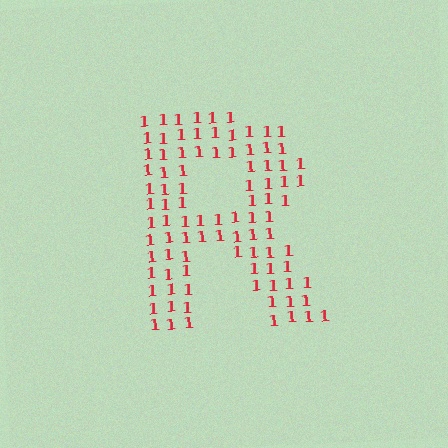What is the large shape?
The large shape is the letter R.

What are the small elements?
The small elements are digit 1's.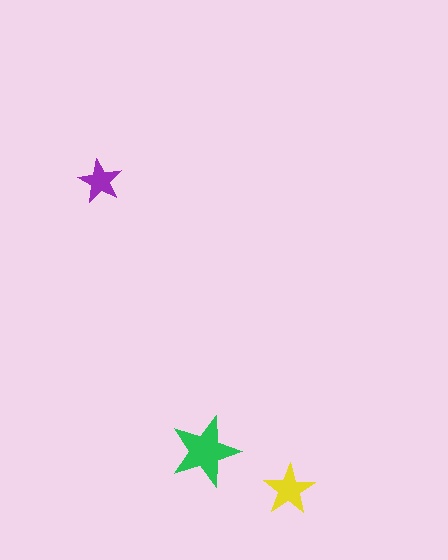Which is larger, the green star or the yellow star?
The green one.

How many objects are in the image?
There are 3 objects in the image.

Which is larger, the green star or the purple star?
The green one.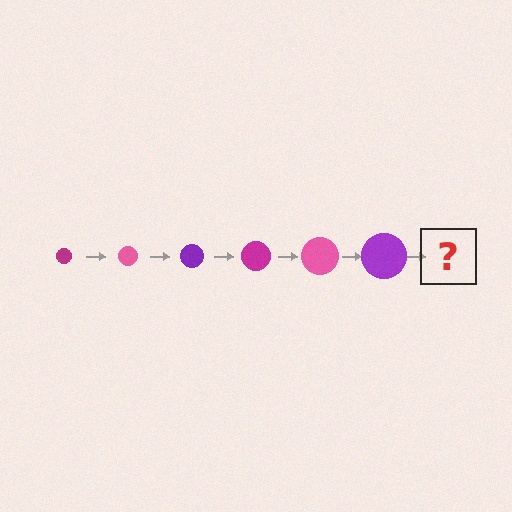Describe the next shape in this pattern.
It should be a magenta circle, larger than the previous one.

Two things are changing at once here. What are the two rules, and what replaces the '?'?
The two rules are that the circle grows larger each step and the color cycles through magenta, pink, and purple. The '?' should be a magenta circle, larger than the previous one.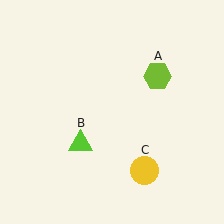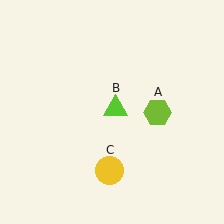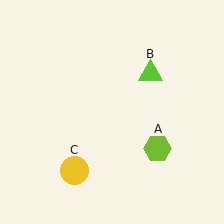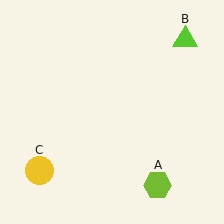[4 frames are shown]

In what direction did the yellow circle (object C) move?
The yellow circle (object C) moved left.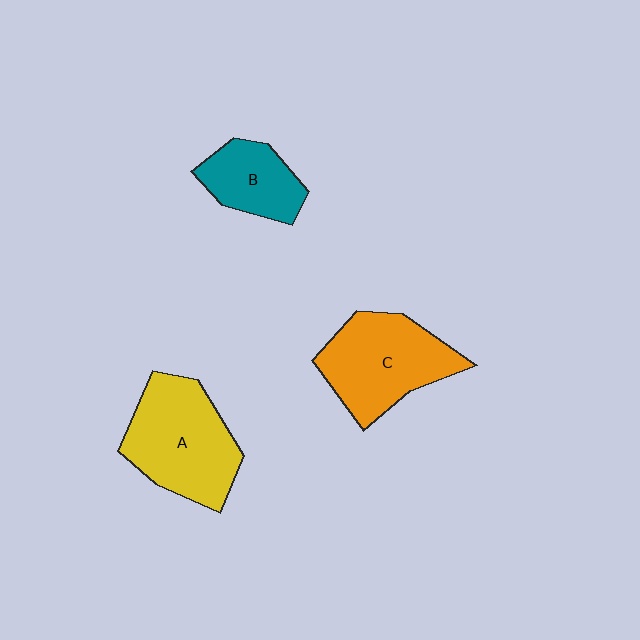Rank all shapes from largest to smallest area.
From largest to smallest: A (yellow), C (orange), B (teal).